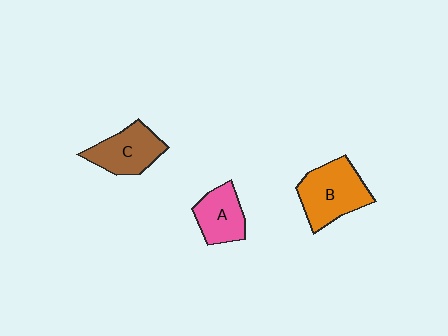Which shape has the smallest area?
Shape A (pink).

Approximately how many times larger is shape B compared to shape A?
Approximately 1.5 times.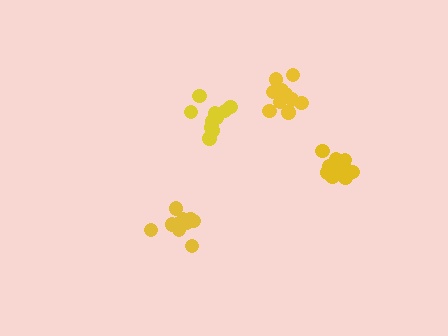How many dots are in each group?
Group 1: 10 dots, Group 2: 11 dots, Group 3: 11 dots, Group 4: 14 dots (46 total).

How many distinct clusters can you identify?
There are 4 distinct clusters.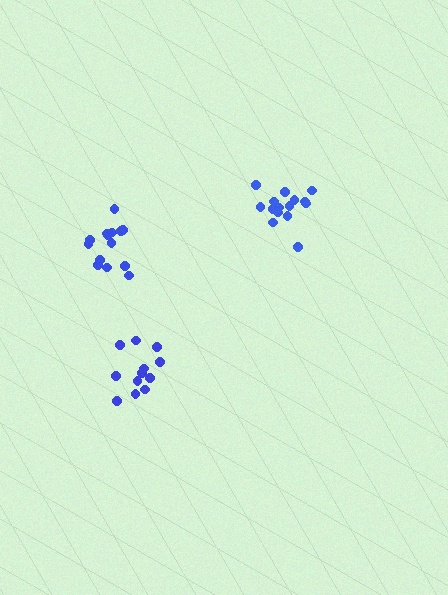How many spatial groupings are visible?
There are 3 spatial groupings.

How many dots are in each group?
Group 1: 15 dots, Group 2: 14 dots, Group 3: 12 dots (41 total).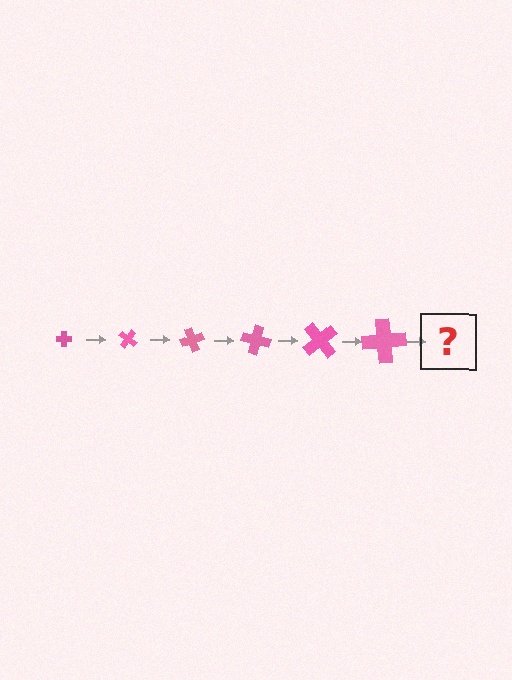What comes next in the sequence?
The next element should be a cross, larger than the previous one and rotated 210 degrees from the start.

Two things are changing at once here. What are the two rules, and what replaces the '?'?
The two rules are that the cross grows larger each step and it rotates 35 degrees each step. The '?' should be a cross, larger than the previous one and rotated 210 degrees from the start.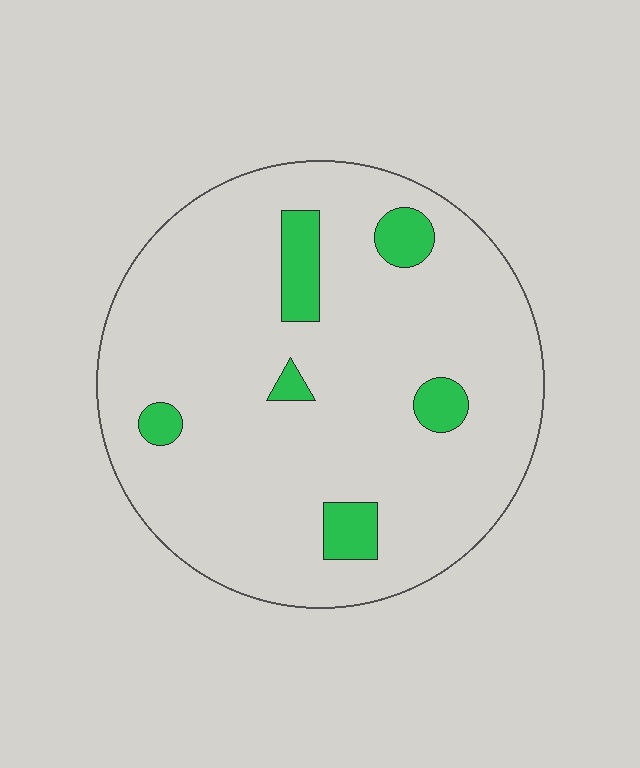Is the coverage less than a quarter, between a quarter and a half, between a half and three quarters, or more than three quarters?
Less than a quarter.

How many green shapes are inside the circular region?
6.